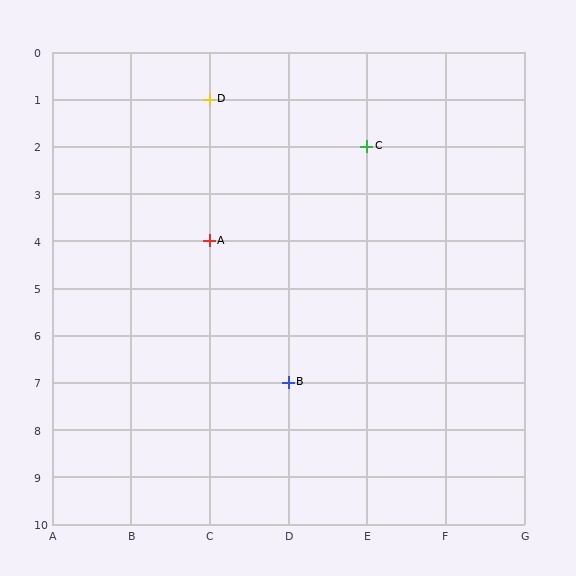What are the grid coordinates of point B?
Point B is at grid coordinates (D, 7).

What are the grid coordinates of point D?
Point D is at grid coordinates (C, 1).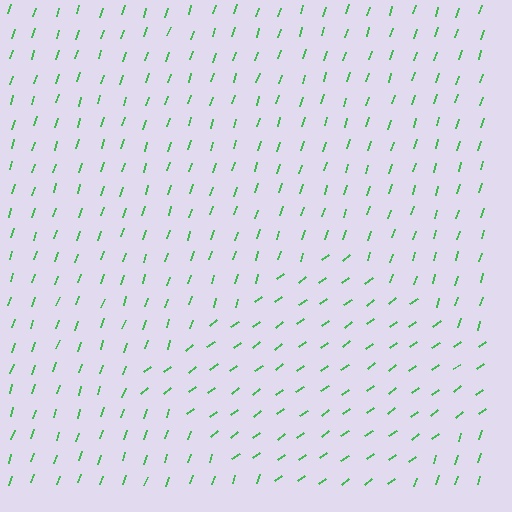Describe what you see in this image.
The image is filled with small green line segments. A diamond region in the image has lines oriented differently from the surrounding lines, creating a visible texture boundary.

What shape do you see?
I see a diamond.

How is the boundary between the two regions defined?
The boundary is defined purely by a change in line orientation (approximately 36 degrees difference). All lines are the same color and thickness.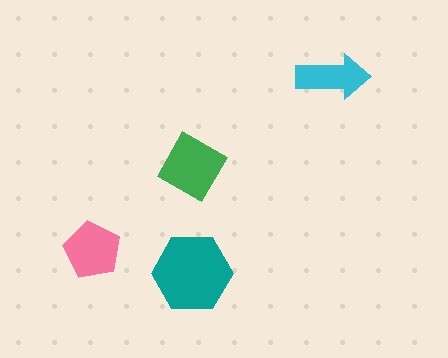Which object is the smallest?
The cyan arrow.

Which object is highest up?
The cyan arrow is topmost.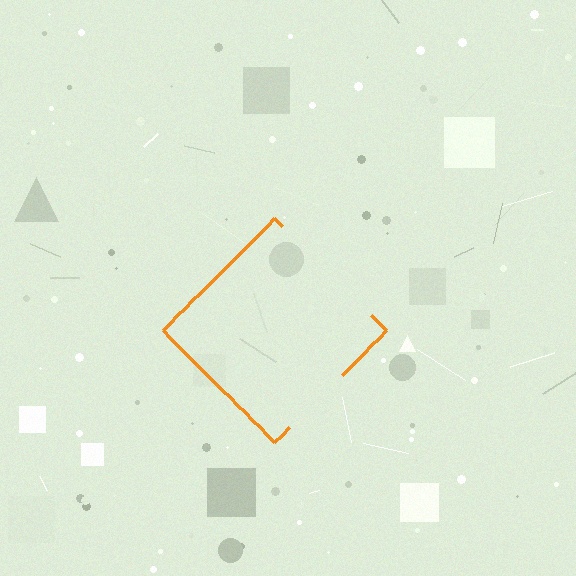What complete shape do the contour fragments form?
The contour fragments form a diamond.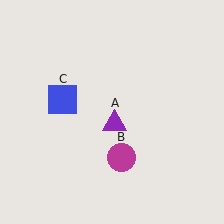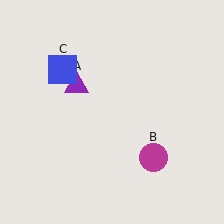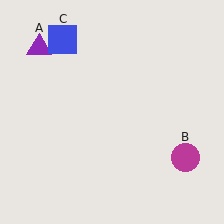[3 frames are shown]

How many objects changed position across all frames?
3 objects changed position: purple triangle (object A), magenta circle (object B), blue square (object C).